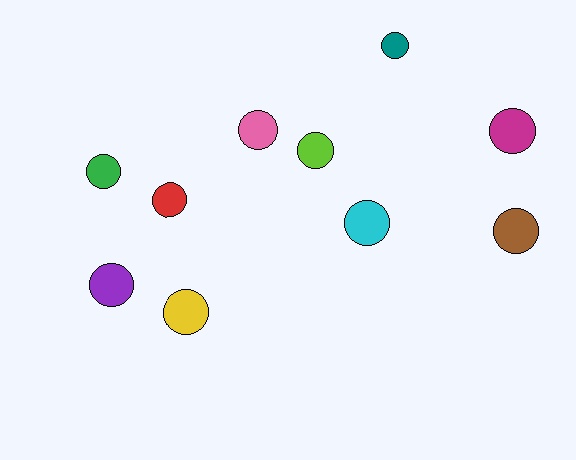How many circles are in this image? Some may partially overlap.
There are 10 circles.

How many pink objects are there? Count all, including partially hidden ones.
There is 1 pink object.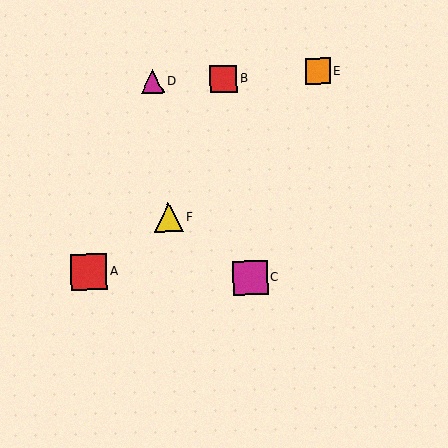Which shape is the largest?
The red square (labeled A) is the largest.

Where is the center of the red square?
The center of the red square is at (224, 79).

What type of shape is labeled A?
Shape A is a red square.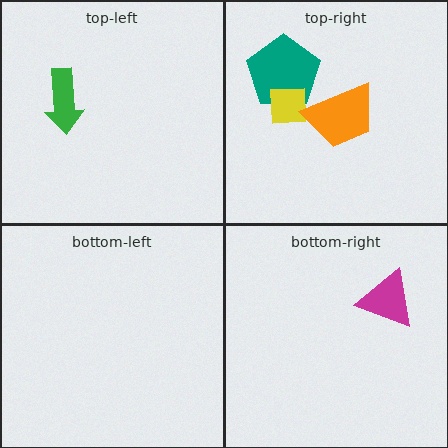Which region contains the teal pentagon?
The top-right region.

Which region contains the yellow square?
The top-right region.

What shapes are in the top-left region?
The green arrow.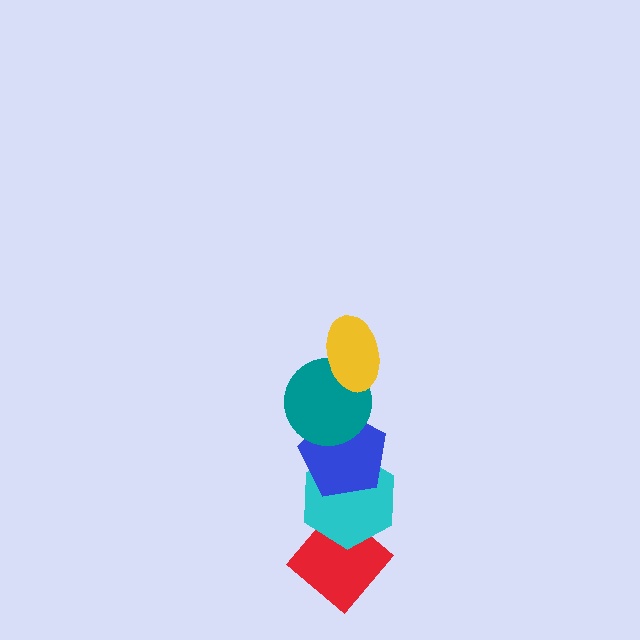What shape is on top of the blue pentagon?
The teal circle is on top of the blue pentagon.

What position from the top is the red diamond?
The red diamond is 5th from the top.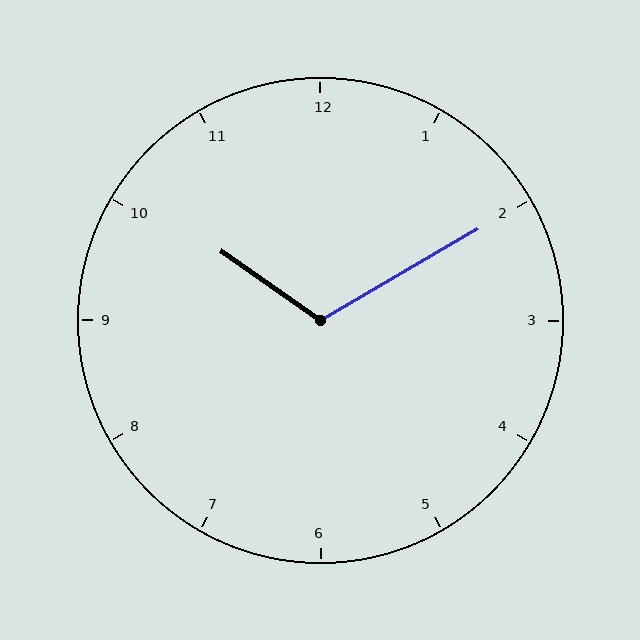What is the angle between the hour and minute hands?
Approximately 115 degrees.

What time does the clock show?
10:10.